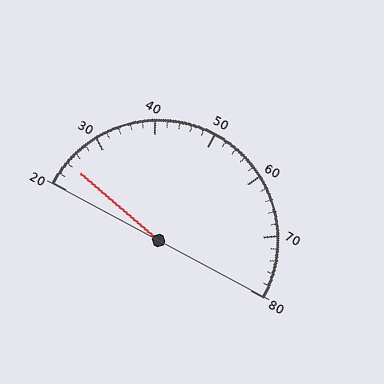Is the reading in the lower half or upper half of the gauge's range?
The reading is in the lower half of the range (20 to 80).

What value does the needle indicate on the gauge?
The needle indicates approximately 24.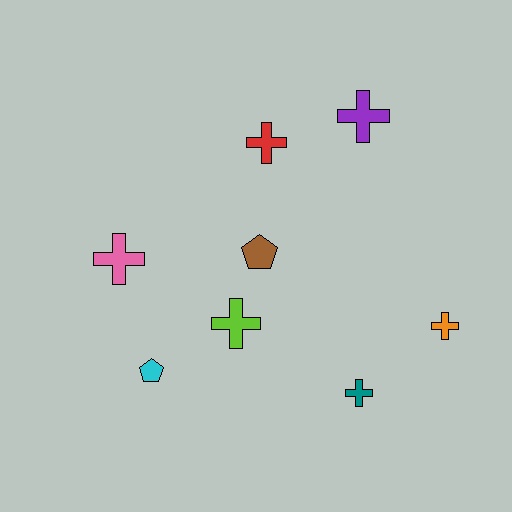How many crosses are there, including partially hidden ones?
There are 6 crosses.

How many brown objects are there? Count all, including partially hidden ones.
There is 1 brown object.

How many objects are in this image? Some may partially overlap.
There are 8 objects.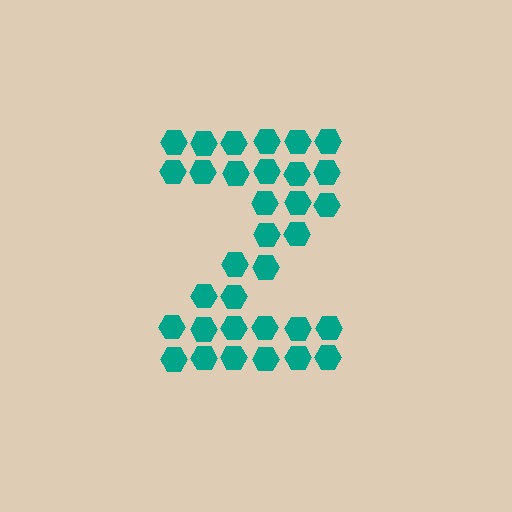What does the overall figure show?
The overall figure shows the letter Z.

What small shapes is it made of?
It is made of small hexagons.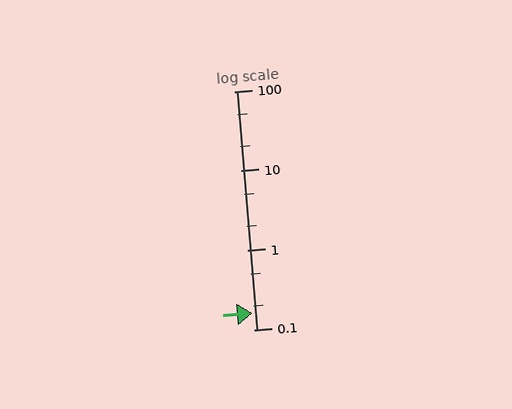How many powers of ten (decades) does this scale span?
The scale spans 3 decades, from 0.1 to 100.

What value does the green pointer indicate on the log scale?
The pointer indicates approximately 0.16.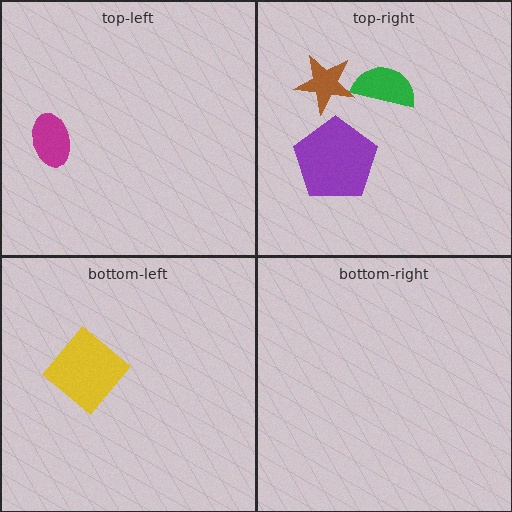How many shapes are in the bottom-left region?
1.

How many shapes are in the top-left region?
1.